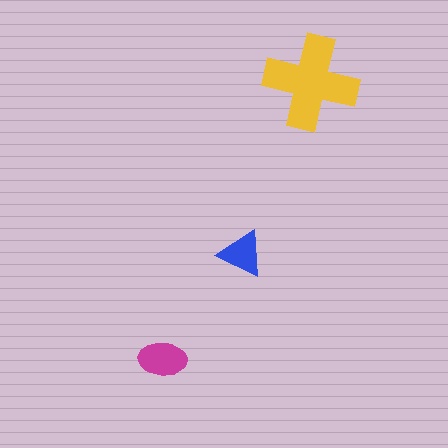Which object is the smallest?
The blue triangle.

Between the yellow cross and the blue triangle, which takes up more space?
The yellow cross.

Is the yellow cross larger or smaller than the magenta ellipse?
Larger.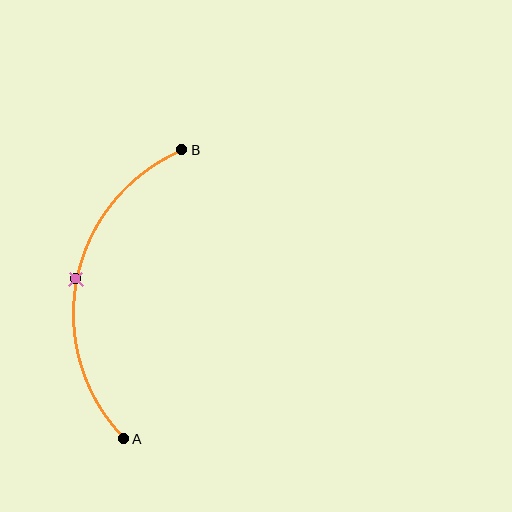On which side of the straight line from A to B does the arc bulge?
The arc bulges to the left of the straight line connecting A and B.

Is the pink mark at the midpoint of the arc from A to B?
Yes. The pink mark lies on the arc at equal arc-length from both A and B — it is the arc midpoint.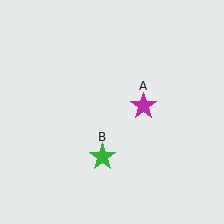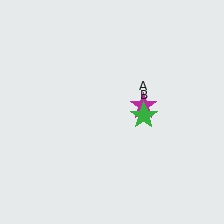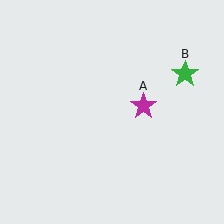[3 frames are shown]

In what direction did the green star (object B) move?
The green star (object B) moved up and to the right.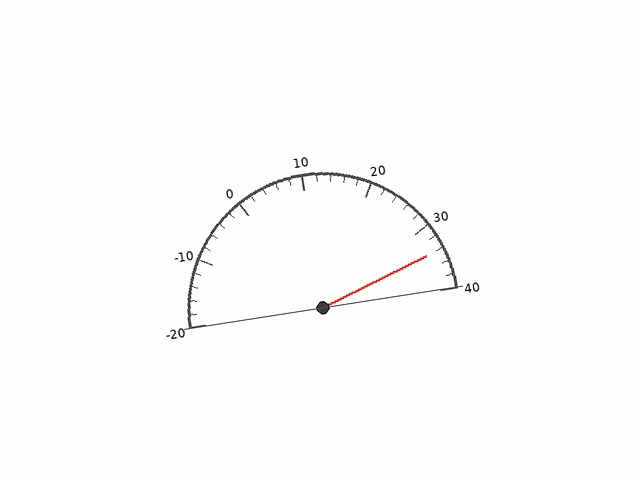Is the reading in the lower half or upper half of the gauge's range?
The reading is in the upper half of the range (-20 to 40).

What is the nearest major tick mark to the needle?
The nearest major tick mark is 30.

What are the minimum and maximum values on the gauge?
The gauge ranges from -20 to 40.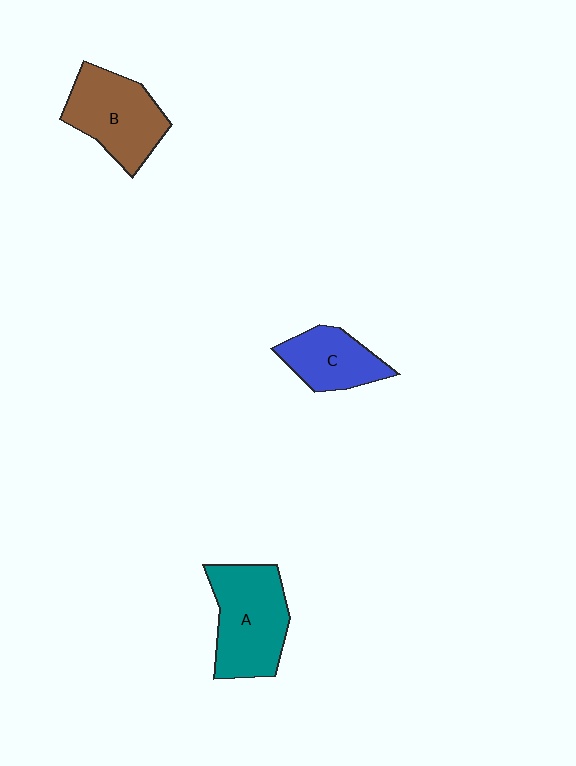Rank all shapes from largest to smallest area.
From largest to smallest: A (teal), B (brown), C (blue).